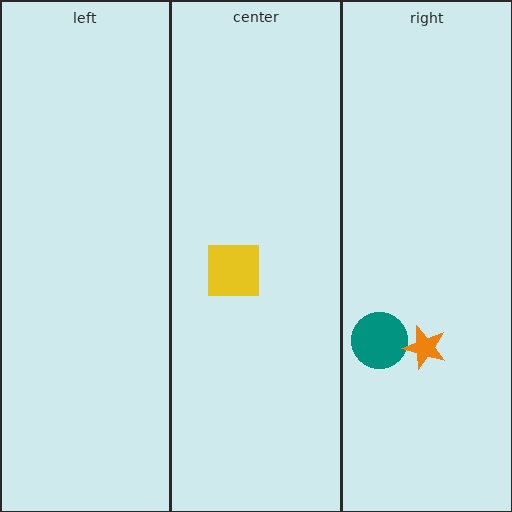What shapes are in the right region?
The teal circle, the orange star.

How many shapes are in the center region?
1.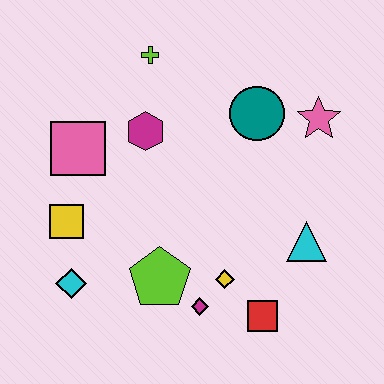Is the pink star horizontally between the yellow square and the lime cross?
No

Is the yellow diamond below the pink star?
Yes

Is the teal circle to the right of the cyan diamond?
Yes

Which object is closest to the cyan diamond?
The yellow square is closest to the cyan diamond.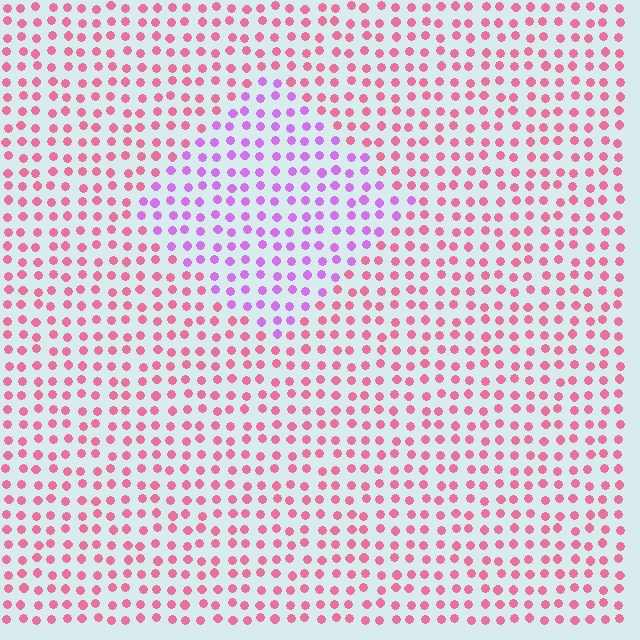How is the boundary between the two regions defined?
The boundary is defined purely by a slight shift in hue (about 50 degrees). Spacing, size, and orientation are identical on both sides.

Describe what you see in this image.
The image is filled with small pink elements in a uniform arrangement. A diamond-shaped region is visible where the elements are tinted to a slightly different hue, forming a subtle color boundary.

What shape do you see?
I see a diamond.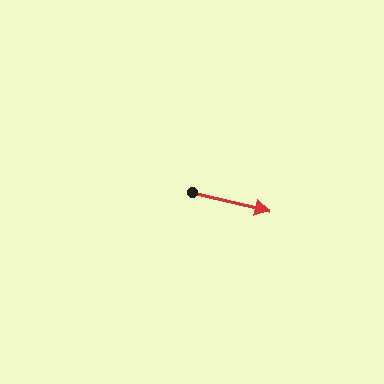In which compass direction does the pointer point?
East.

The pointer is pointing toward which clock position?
Roughly 3 o'clock.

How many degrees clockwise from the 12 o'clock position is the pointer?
Approximately 104 degrees.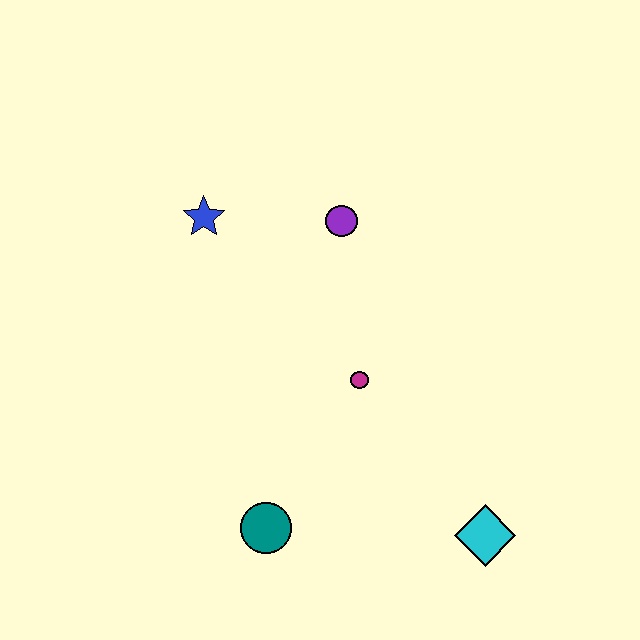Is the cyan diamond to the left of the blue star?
No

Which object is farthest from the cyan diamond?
The blue star is farthest from the cyan diamond.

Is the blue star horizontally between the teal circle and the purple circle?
No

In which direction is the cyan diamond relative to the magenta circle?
The cyan diamond is below the magenta circle.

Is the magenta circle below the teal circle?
No